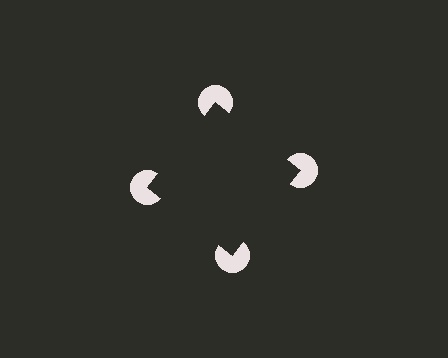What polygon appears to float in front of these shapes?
An illusory square — its edges are inferred from the aligned wedge cuts in the pac-man discs, not physically drawn.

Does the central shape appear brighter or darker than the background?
It typically appears slightly darker than the background, even though no actual brightness change is drawn.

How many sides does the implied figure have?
4 sides.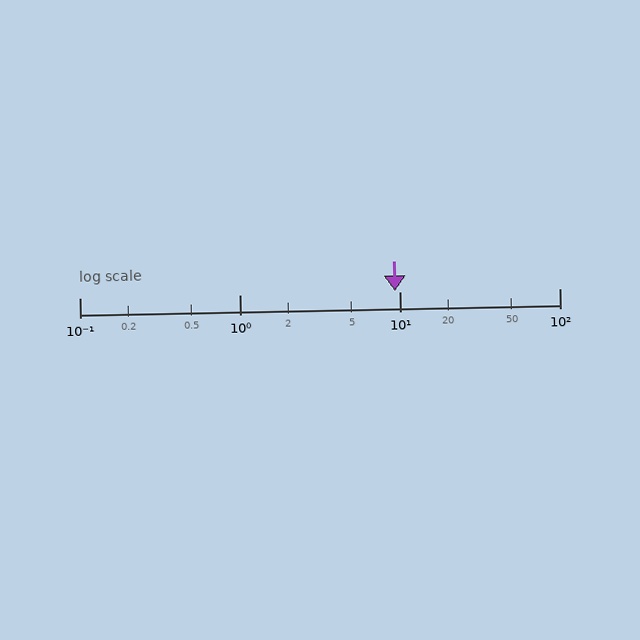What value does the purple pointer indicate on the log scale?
The pointer indicates approximately 9.4.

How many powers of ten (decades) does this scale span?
The scale spans 3 decades, from 0.1 to 100.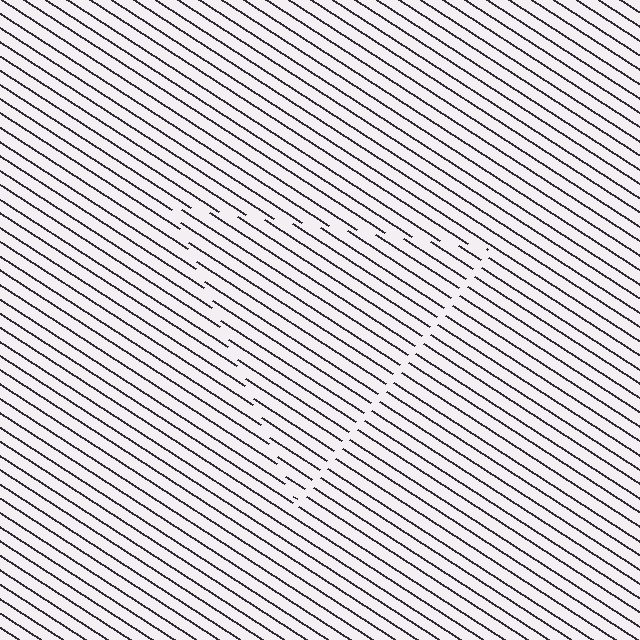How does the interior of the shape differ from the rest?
The interior of the shape contains the same grating, shifted by half a period — the contour is defined by the phase discontinuity where line-ends from the inner and outer gratings abut.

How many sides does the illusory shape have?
3 sides — the line-ends trace a triangle.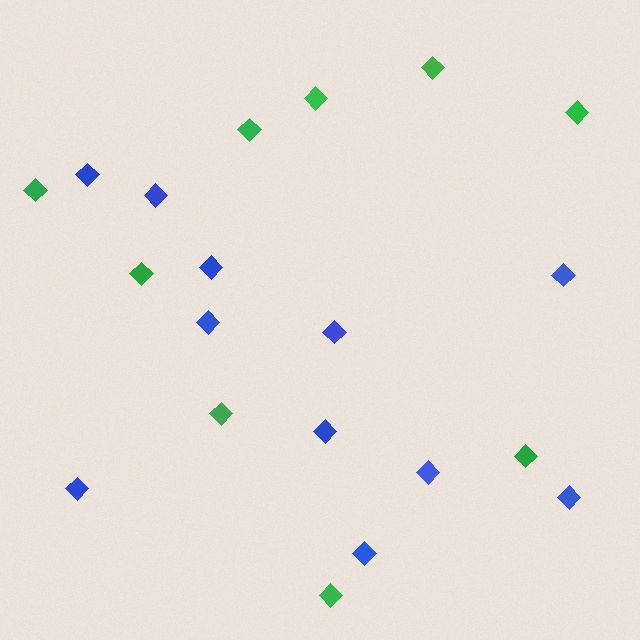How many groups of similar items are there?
There are 2 groups: one group of blue diamonds (11) and one group of green diamonds (9).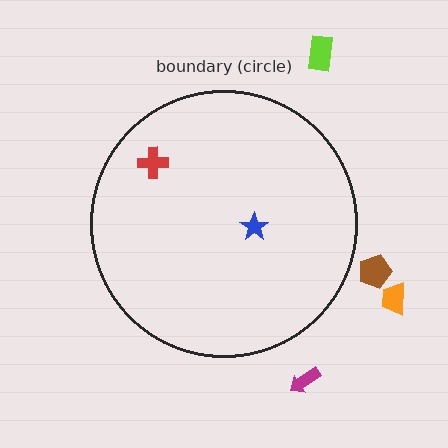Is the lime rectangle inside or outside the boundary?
Outside.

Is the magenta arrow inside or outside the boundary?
Outside.